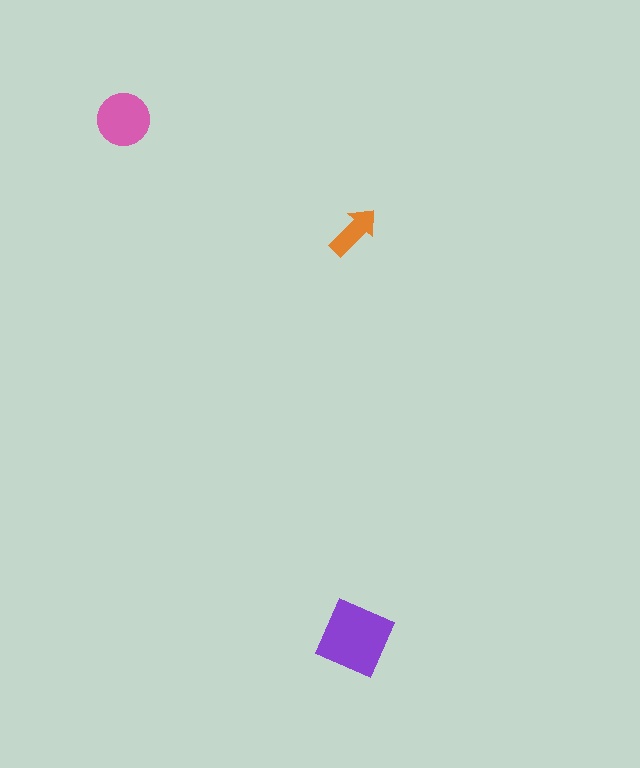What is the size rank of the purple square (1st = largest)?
1st.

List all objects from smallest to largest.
The orange arrow, the pink circle, the purple square.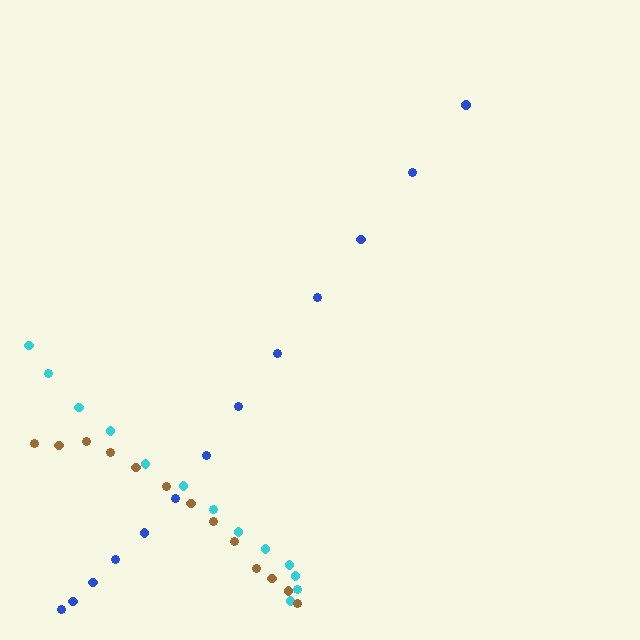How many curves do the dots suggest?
There are 3 distinct paths.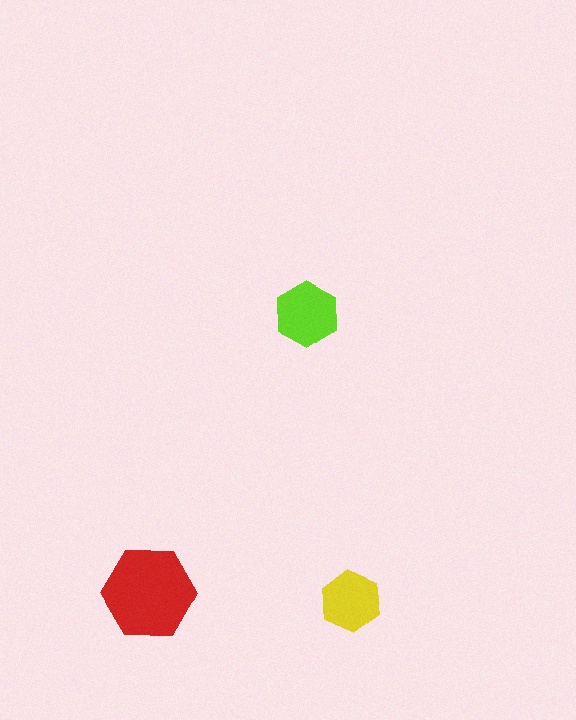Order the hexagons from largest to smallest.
the red one, the lime one, the yellow one.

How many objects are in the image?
There are 3 objects in the image.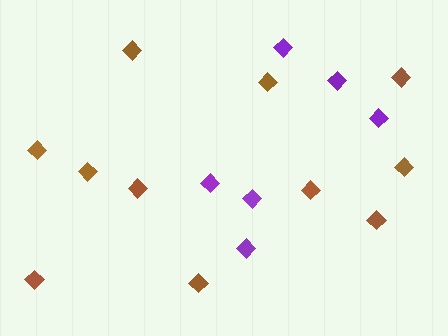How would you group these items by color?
There are 2 groups: one group of brown diamonds (11) and one group of purple diamonds (6).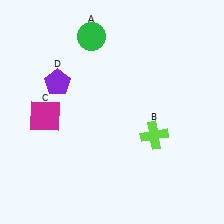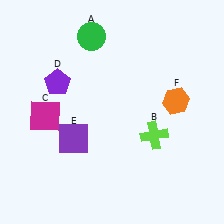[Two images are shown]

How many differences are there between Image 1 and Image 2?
There are 2 differences between the two images.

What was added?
A purple square (E), an orange hexagon (F) were added in Image 2.